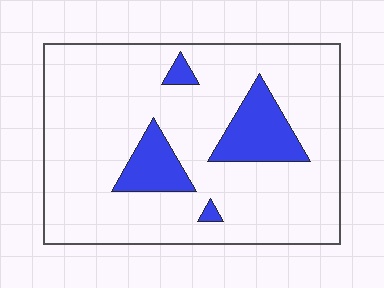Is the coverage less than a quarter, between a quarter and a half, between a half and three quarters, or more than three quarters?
Less than a quarter.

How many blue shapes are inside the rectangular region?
4.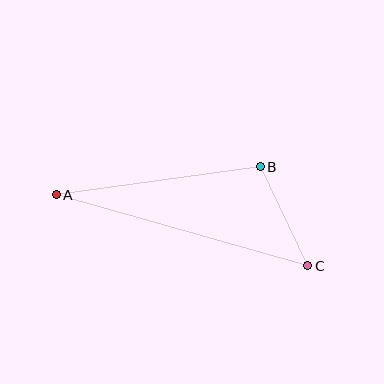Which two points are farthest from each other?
Points A and C are farthest from each other.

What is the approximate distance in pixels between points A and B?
The distance between A and B is approximately 206 pixels.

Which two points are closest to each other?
Points B and C are closest to each other.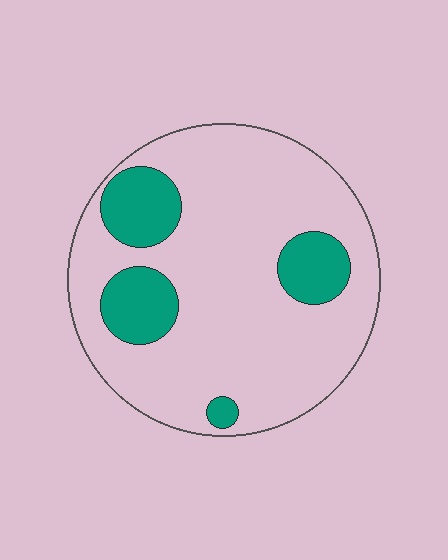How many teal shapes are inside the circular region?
4.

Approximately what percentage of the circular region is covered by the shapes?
Approximately 20%.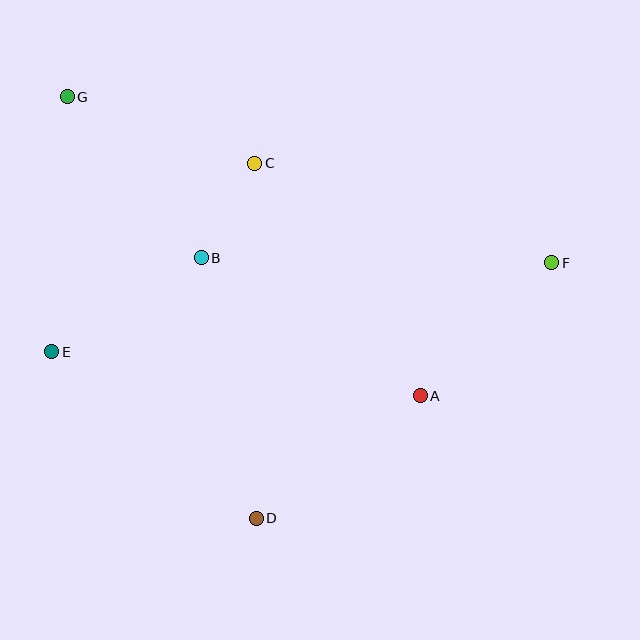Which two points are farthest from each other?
Points F and G are farthest from each other.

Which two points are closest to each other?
Points B and C are closest to each other.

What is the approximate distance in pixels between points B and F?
The distance between B and F is approximately 351 pixels.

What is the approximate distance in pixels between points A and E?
The distance between A and E is approximately 371 pixels.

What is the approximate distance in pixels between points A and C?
The distance between A and C is approximately 286 pixels.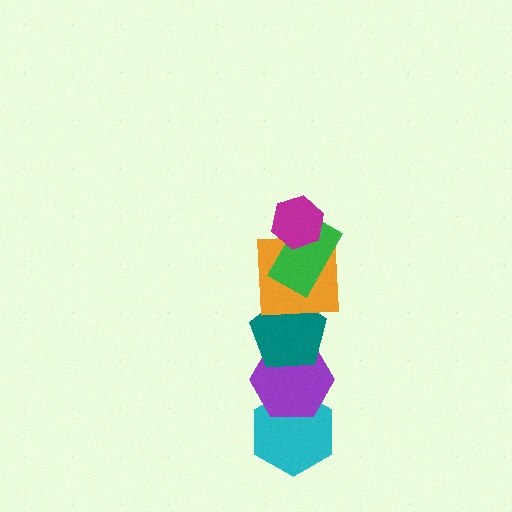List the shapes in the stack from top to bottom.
From top to bottom: the magenta hexagon, the green rectangle, the orange square, the teal pentagon, the purple hexagon, the cyan hexagon.